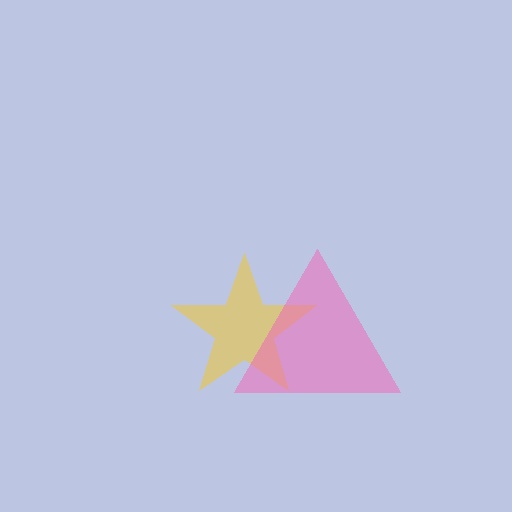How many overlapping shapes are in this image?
There are 2 overlapping shapes in the image.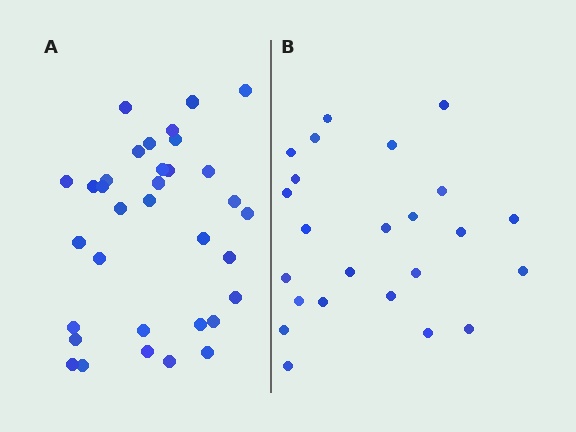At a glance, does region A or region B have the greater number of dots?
Region A (the left region) has more dots.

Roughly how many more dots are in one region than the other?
Region A has roughly 10 or so more dots than region B.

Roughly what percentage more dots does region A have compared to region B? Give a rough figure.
About 40% more.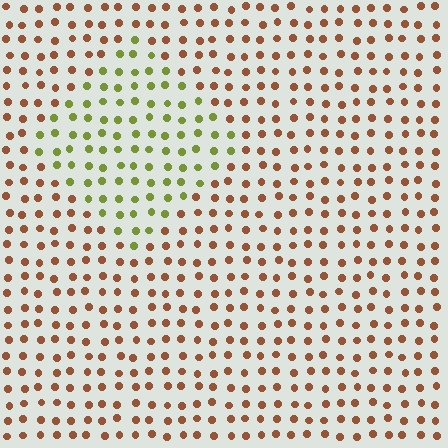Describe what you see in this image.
The image is filled with small brown elements in a uniform arrangement. A diamond-shaped region is visible where the elements are tinted to a slightly different hue, forming a subtle color boundary.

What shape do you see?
I see a diamond.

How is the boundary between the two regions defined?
The boundary is defined purely by a slight shift in hue (about 60 degrees). Spacing, size, and orientation are identical on both sides.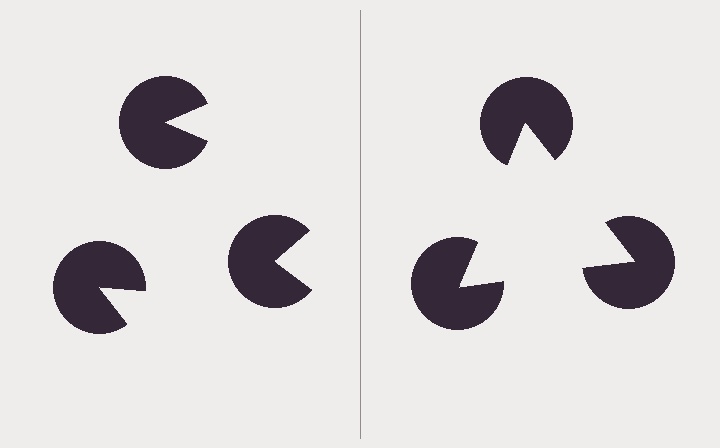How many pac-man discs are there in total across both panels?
6 — 3 on each side.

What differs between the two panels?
The pac-man discs are positioned identically on both sides; only the wedge orientations differ. On the right they align to a triangle; on the left they are misaligned.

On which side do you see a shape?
An illusory triangle appears on the right side. On the left side the wedge cuts are rotated, so no coherent shape forms.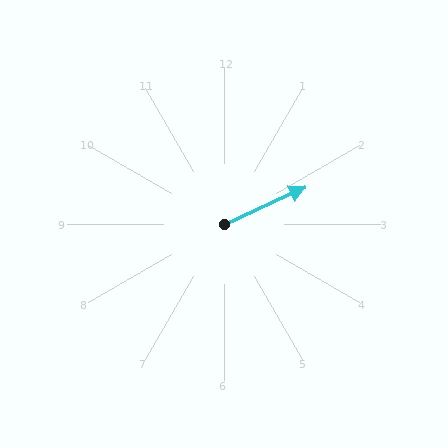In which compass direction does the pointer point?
Northeast.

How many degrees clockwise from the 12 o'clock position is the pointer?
Approximately 65 degrees.